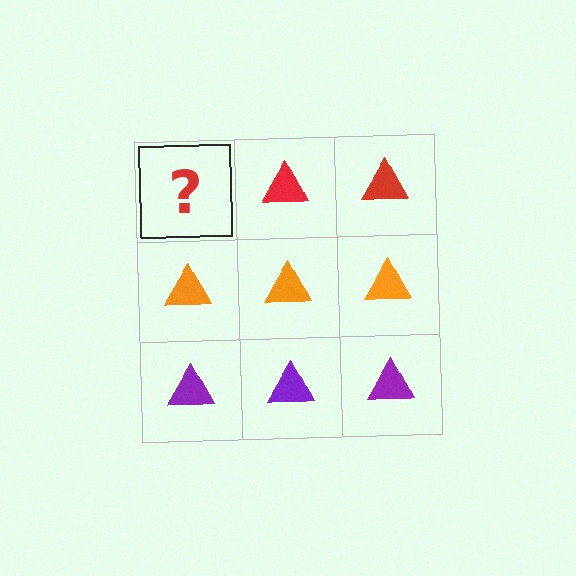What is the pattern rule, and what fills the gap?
The rule is that each row has a consistent color. The gap should be filled with a red triangle.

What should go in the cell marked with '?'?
The missing cell should contain a red triangle.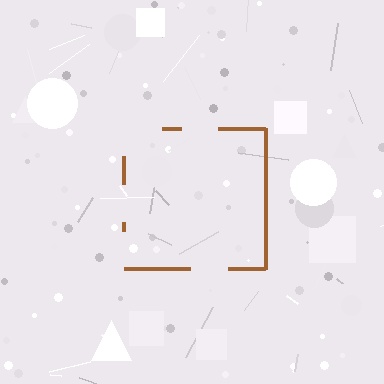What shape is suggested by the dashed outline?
The dashed outline suggests a square.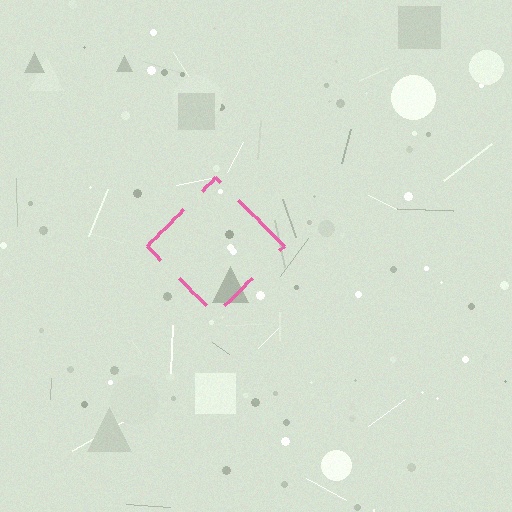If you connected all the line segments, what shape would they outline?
They would outline a diamond.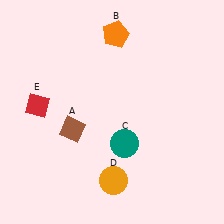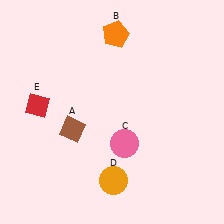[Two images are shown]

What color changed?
The circle (C) changed from teal in Image 1 to pink in Image 2.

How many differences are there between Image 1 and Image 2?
There is 1 difference between the two images.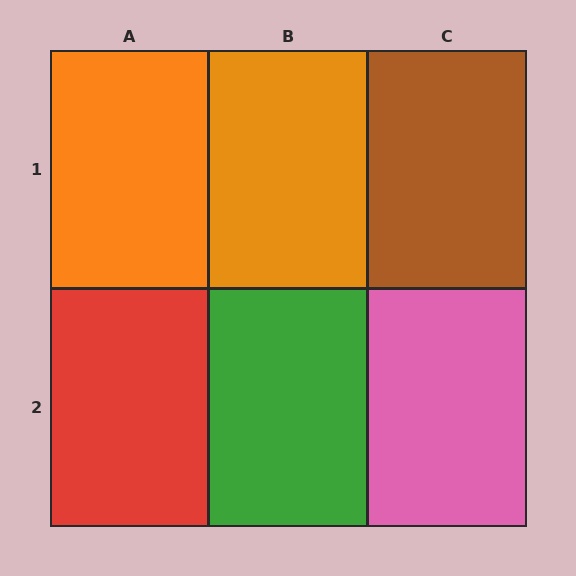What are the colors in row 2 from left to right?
Red, green, pink.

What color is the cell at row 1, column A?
Orange.